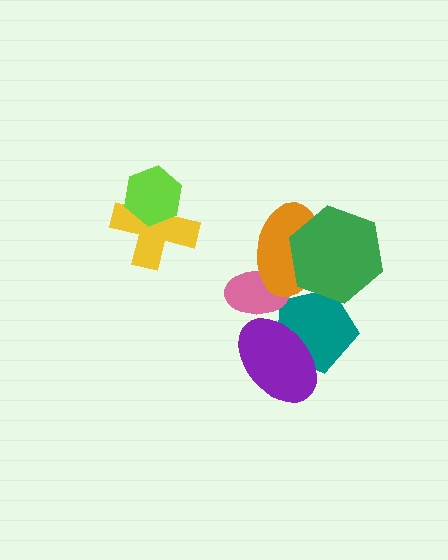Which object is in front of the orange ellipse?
The green hexagon is in front of the orange ellipse.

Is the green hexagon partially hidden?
No, no other shape covers it.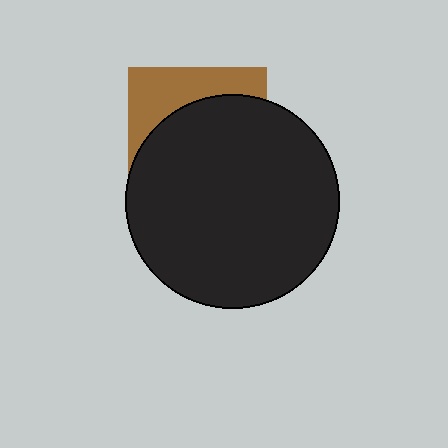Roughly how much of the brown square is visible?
A small part of it is visible (roughly 31%).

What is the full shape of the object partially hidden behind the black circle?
The partially hidden object is a brown square.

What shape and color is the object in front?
The object in front is a black circle.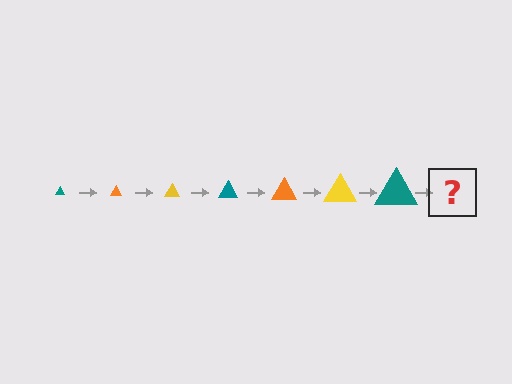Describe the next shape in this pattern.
It should be an orange triangle, larger than the previous one.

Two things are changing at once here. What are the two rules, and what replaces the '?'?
The two rules are that the triangle grows larger each step and the color cycles through teal, orange, and yellow. The '?' should be an orange triangle, larger than the previous one.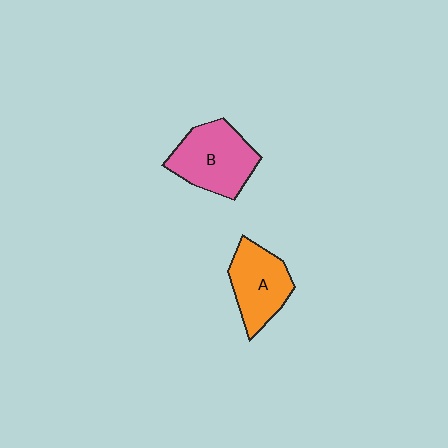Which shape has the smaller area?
Shape A (orange).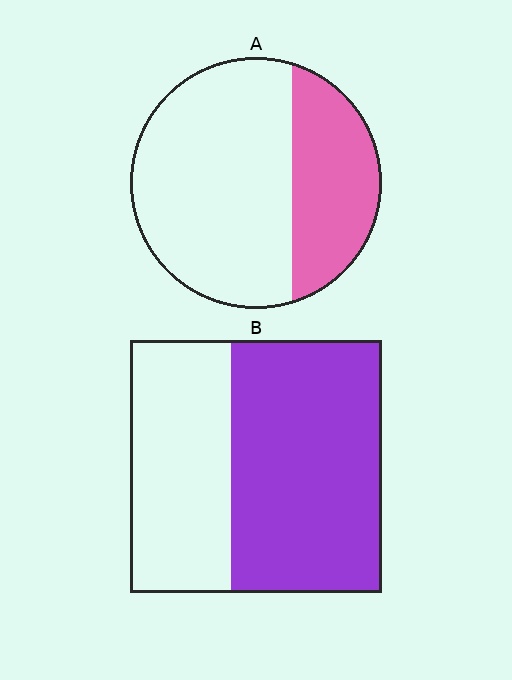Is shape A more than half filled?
No.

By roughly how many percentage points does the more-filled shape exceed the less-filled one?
By roughly 30 percentage points (B over A).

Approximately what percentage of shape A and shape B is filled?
A is approximately 30% and B is approximately 60%.